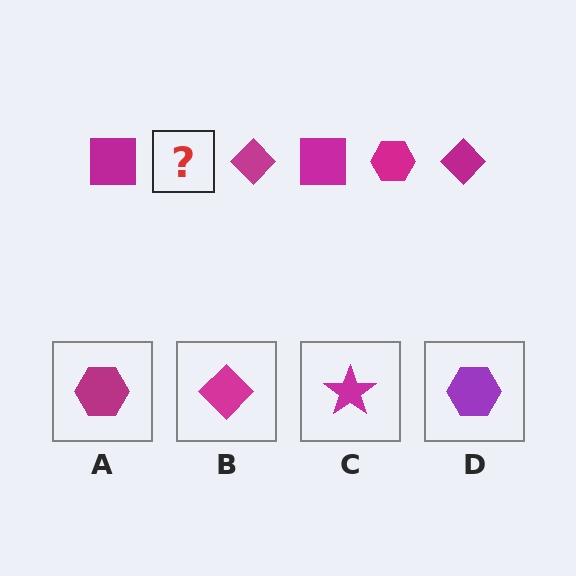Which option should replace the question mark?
Option A.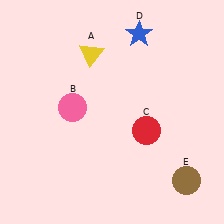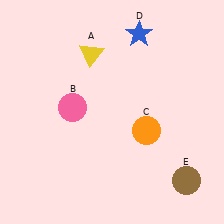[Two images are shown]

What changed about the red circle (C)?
In Image 1, C is red. In Image 2, it changed to orange.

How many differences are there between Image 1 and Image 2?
There is 1 difference between the two images.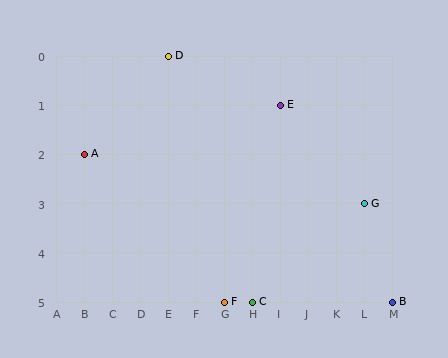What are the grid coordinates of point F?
Point F is at grid coordinates (G, 5).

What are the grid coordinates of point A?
Point A is at grid coordinates (B, 2).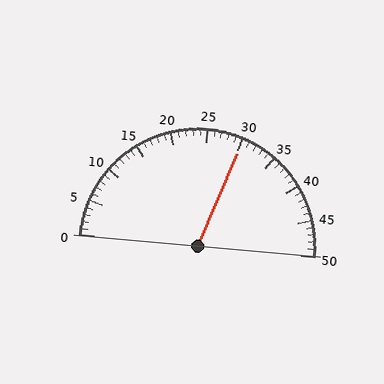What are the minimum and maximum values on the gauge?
The gauge ranges from 0 to 50.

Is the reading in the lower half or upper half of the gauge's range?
The reading is in the upper half of the range (0 to 50).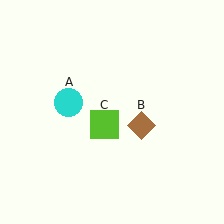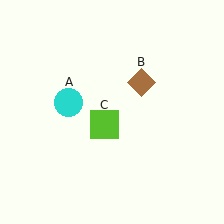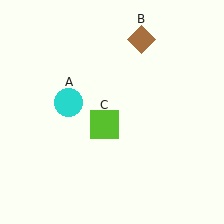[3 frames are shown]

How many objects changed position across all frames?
1 object changed position: brown diamond (object B).